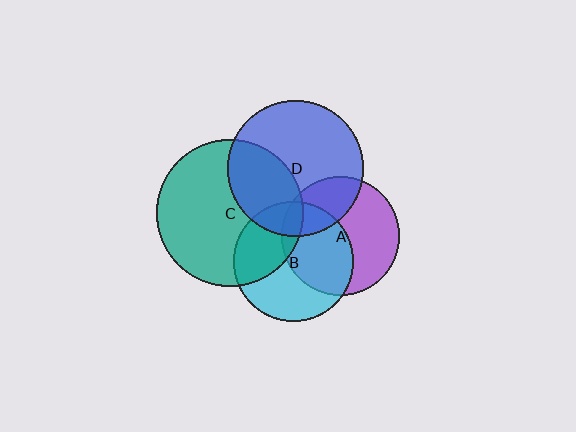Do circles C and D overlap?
Yes.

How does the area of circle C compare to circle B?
Approximately 1.5 times.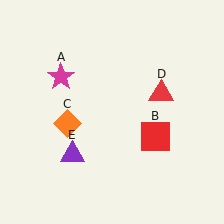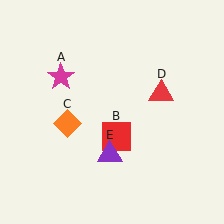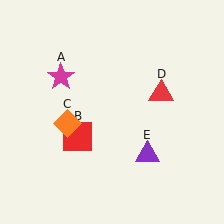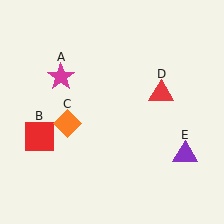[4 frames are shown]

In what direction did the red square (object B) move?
The red square (object B) moved left.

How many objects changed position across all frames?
2 objects changed position: red square (object B), purple triangle (object E).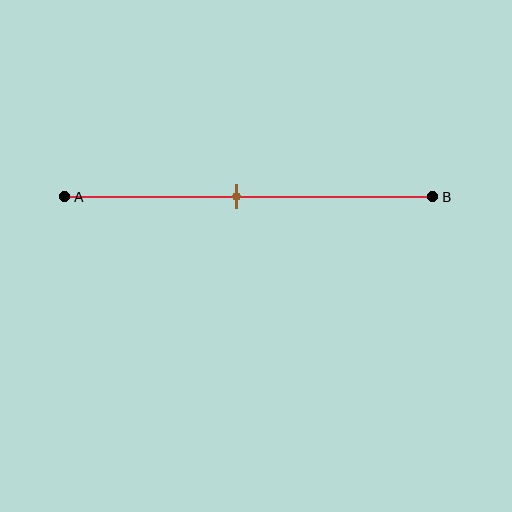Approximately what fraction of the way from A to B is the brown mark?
The brown mark is approximately 45% of the way from A to B.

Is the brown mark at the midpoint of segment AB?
No, the mark is at about 45% from A, not at the 50% midpoint.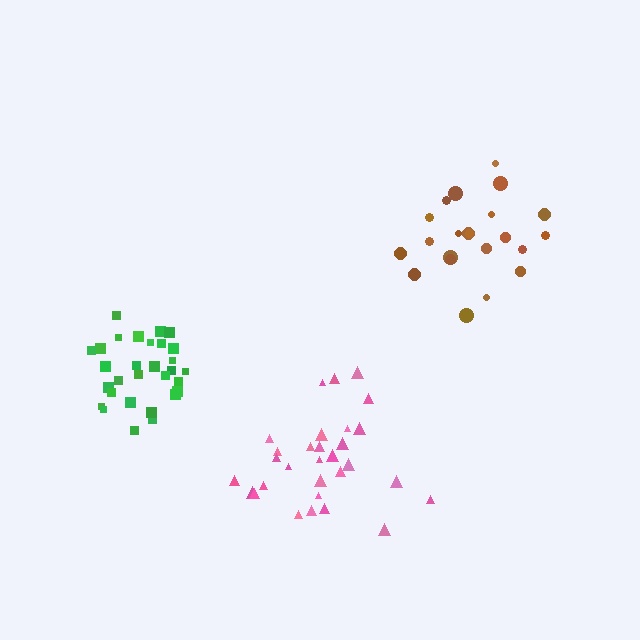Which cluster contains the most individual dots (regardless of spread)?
Pink (30).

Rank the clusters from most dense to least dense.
green, brown, pink.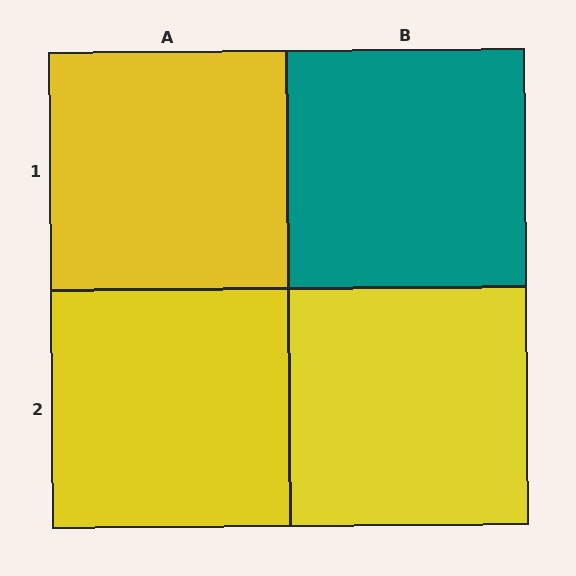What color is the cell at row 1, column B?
Teal.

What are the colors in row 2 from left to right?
Yellow, yellow.